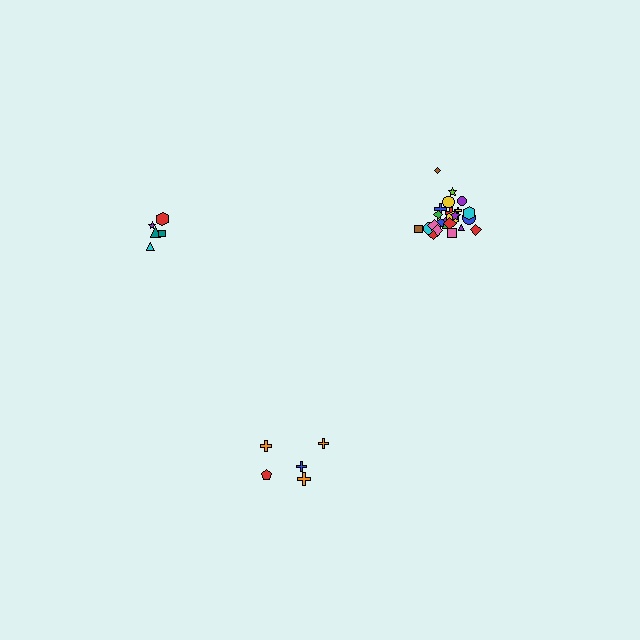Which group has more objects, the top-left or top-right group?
The top-right group.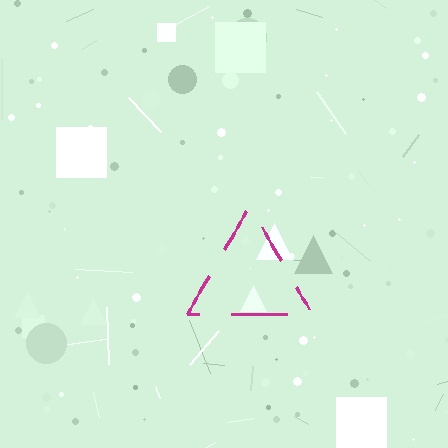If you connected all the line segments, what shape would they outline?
They would outline a triangle.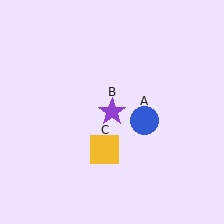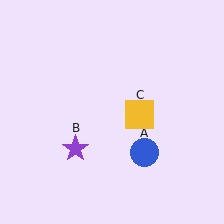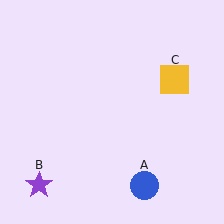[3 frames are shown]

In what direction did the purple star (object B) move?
The purple star (object B) moved down and to the left.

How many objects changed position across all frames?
3 objects changed position: blue circle (object A), purple star (object B), yellow square (object C).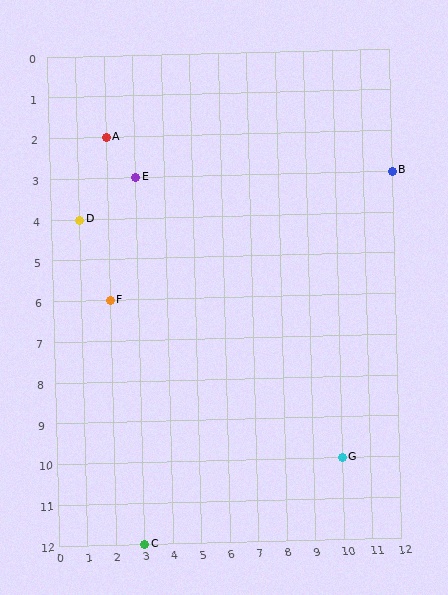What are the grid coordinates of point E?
Point E is at grid coordinates (3, 3).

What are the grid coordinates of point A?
Point A is at grid coordinates (2, 2).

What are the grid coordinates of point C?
Point C is at grid coordinates (3, 12).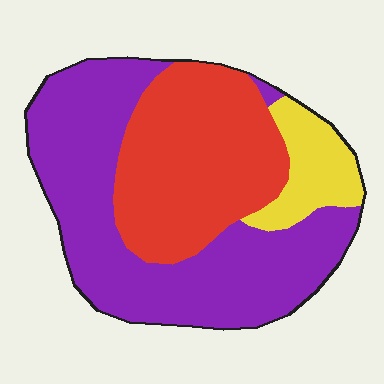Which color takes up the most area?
Purple, at roughly 55%.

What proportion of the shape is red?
Red covers around 35% of the shape.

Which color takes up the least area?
Yellow, at roughly 10%.